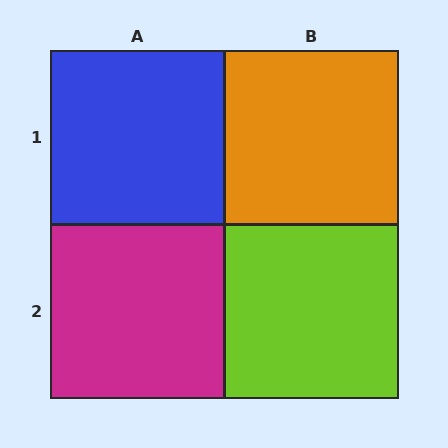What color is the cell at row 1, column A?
Blue.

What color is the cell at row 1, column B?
Orange.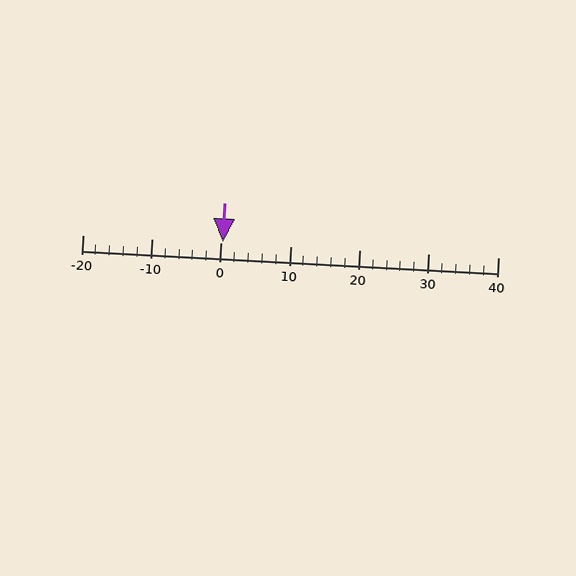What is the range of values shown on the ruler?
The ruler shows values from -20 to 40.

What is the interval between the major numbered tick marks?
The major tick marks are spaced 10 units apart.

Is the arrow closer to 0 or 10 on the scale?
The arrow is closer to 0.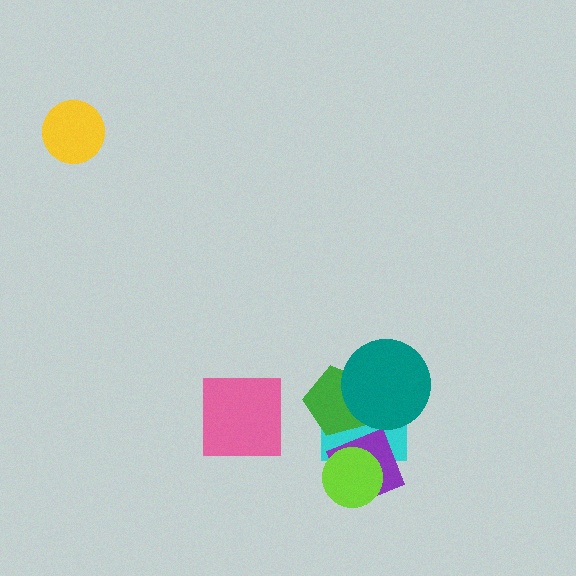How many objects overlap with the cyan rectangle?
4 objects overlap with the cyan rectangle.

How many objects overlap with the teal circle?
2 objects overlap with the teal circle.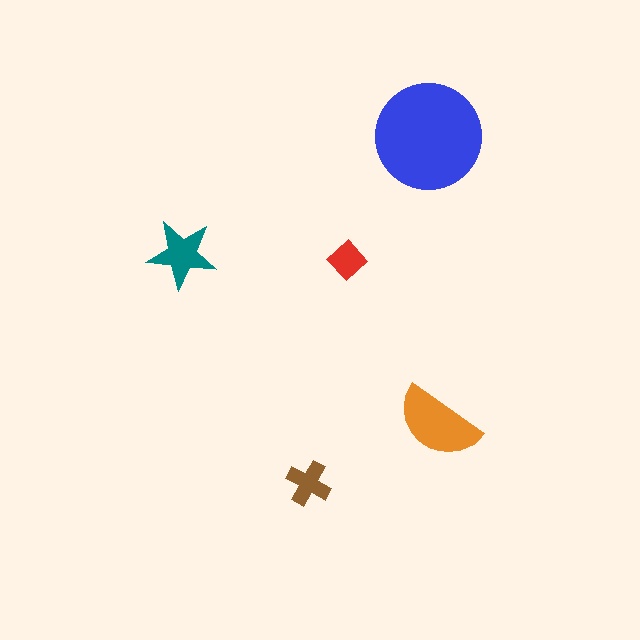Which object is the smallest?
The red diamond.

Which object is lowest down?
The brown cross is bottommost.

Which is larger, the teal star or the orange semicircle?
The orange semicircle.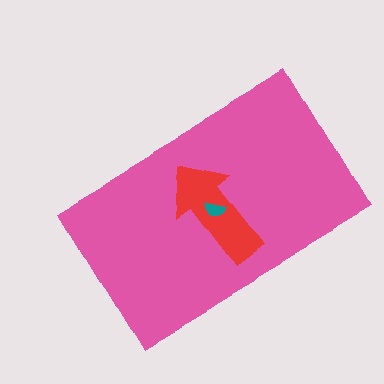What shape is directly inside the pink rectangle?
The red arrow.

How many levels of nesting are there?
3.